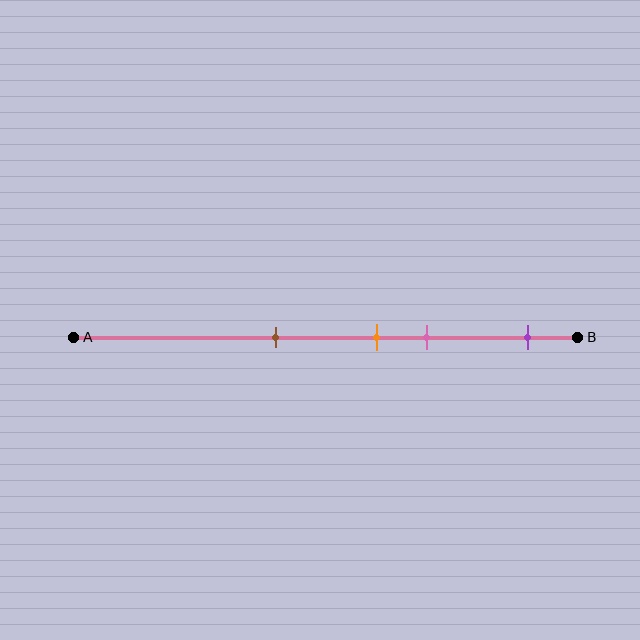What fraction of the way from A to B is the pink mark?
The pink mark is approximately 70% (0.7) of the way from A to B.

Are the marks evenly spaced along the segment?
No, the marks are not evenly spaced.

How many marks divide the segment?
There are 4 marks dividing the segment.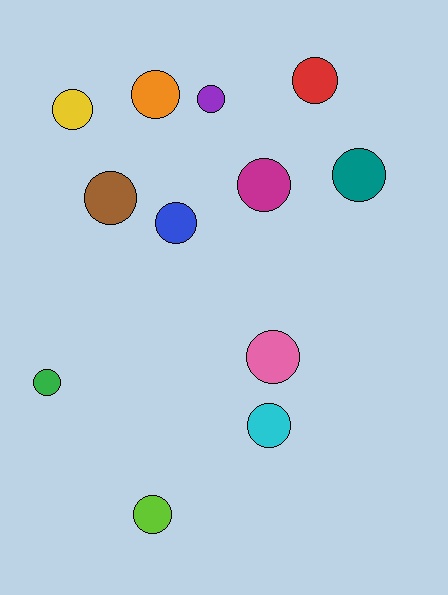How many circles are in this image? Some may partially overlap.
There are 12 circles.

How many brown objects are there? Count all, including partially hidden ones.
There is 1 brown object.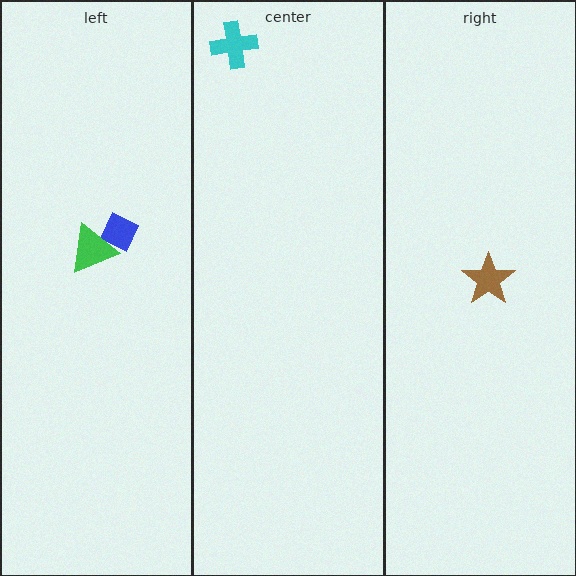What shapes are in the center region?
The cyan cross.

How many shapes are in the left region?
2.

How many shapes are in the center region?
1.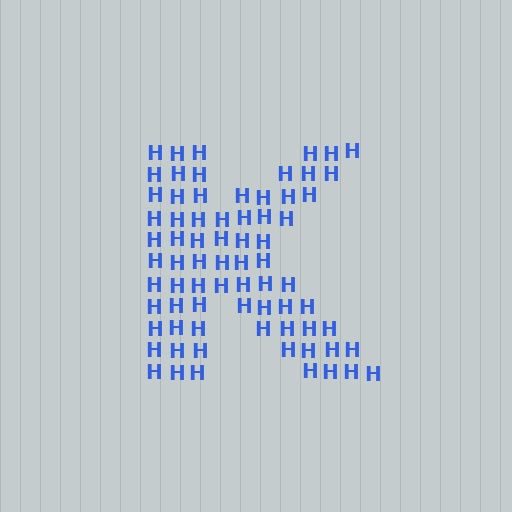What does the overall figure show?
The overall figure shows the letter K.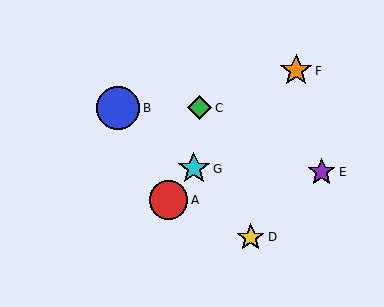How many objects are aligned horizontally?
2 objects (B, C) are aligned horizontally.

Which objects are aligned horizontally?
Objects B, C are aligned horizontally.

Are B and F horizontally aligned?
No, B is at y≈108 and F is at y≈71.